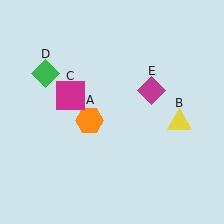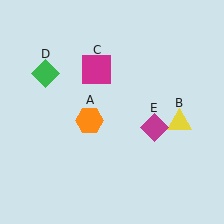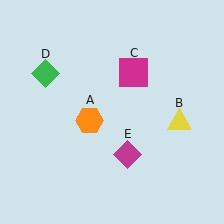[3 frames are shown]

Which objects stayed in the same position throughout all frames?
Orange hexagon (object A) and yellow triangle (object B) and green diamond (object D) remained stationary.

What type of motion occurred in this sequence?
The magenta square (object C), magenta diamond (object E) rotated clockwise around the center of the scene.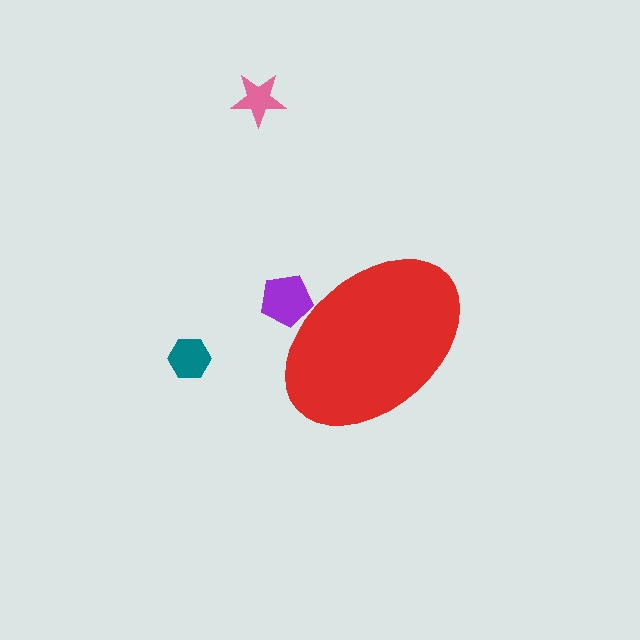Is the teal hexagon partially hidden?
No, the teal hexagon is fully visible.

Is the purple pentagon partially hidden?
Yes, the purple pentagon is partially hidden behind the red ellipse.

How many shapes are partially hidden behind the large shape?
1 shape is partially hidden.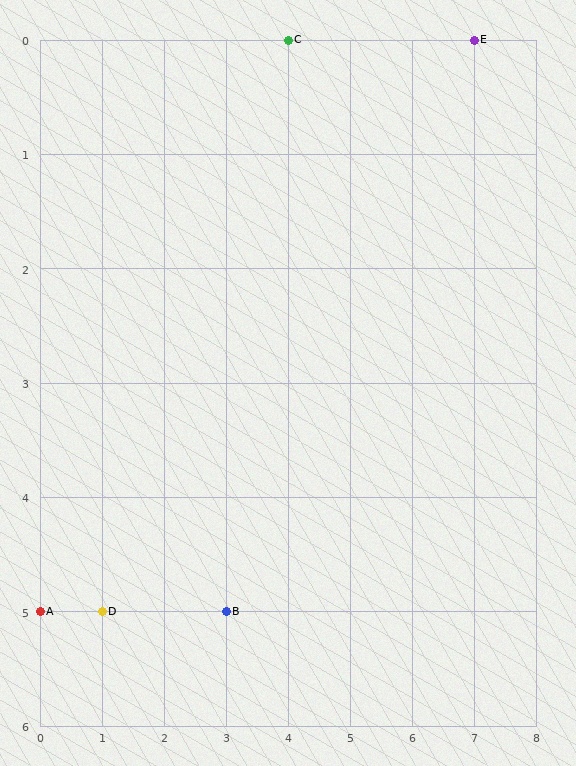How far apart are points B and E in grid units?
Points B and E are 4 columns and 5 rows apart (about 6.4 grid units diagonally).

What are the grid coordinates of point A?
Point A is at grid coordinates (0, 5).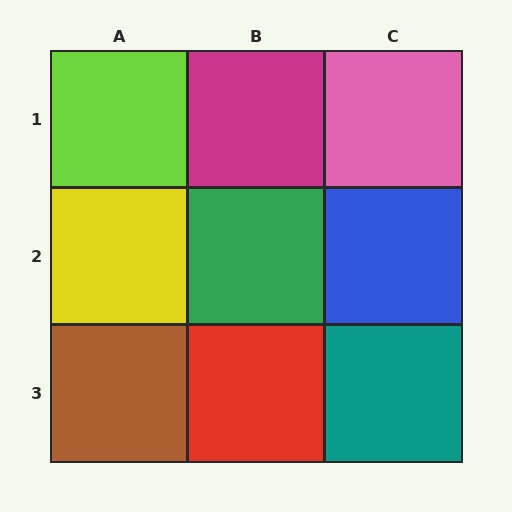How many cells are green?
1 cell is green.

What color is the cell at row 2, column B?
Green.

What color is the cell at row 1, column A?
Lime.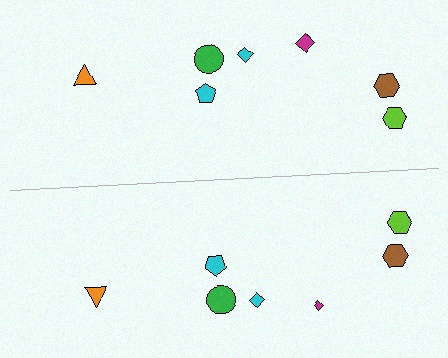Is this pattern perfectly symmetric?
No, the pattern is not perfectly symmetric. The magenta diamond on the bottom side has a different size than its mirror counterpart.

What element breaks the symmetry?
The magenta diamond on the bottom side has a different size than its mirror counterpart.